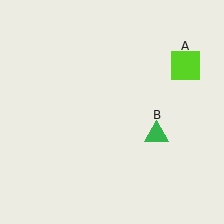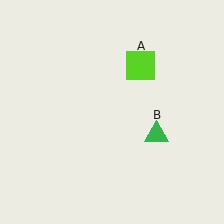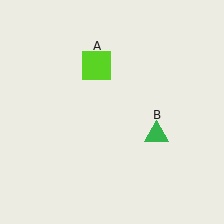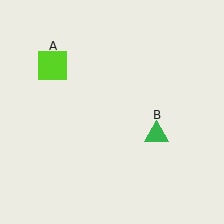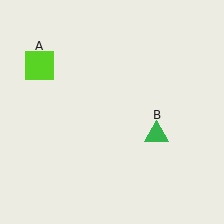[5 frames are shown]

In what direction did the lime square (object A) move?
The lime square (object A) moved left.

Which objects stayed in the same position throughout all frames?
Green triangle (object B) remained stationary.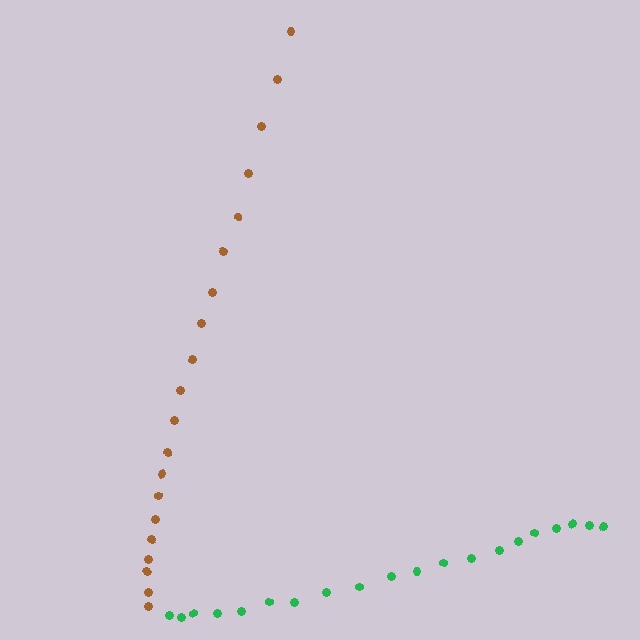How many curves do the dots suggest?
There are 2 distinct paths.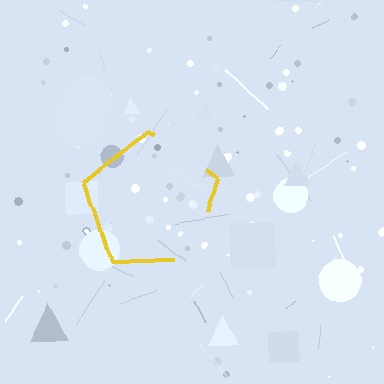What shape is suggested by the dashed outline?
The dashed outline suggests a pentagon.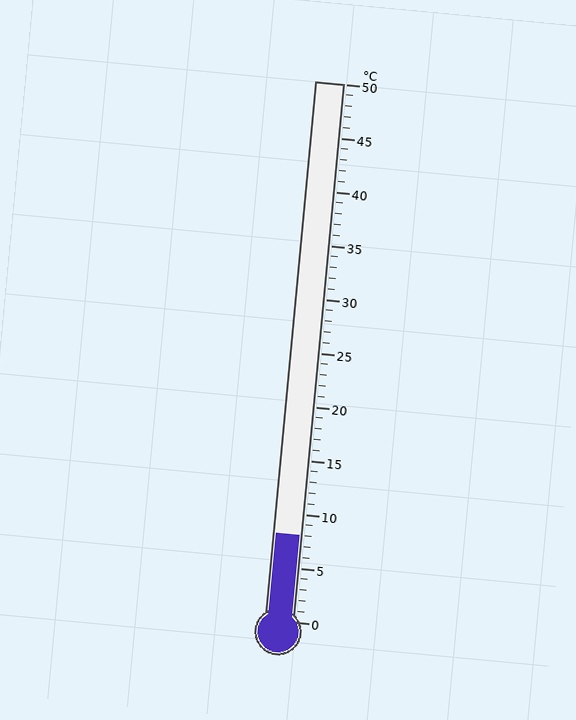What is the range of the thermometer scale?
The thermometer scale ranges from 0°C to 50°C.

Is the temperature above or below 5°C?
The temperature is above 5°C.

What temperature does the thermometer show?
The thermometer shows approximately 8°C.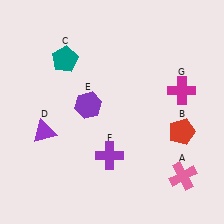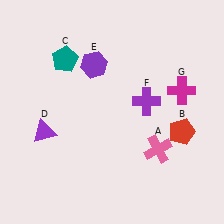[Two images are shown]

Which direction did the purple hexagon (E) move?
The purple hexagon (E) moved up.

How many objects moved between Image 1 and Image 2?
3 objects moved between the two images.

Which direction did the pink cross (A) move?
The pink cross (A) moved up.